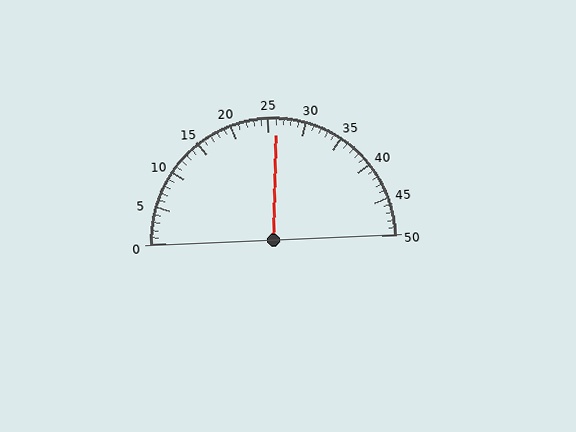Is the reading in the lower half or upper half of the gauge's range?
The reading is in the upper half of the range (0 to 50).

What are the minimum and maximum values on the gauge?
The gauge ranges from 0 to 50.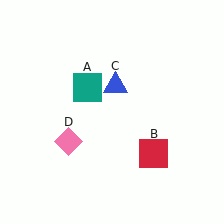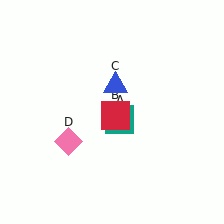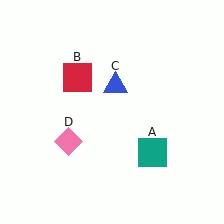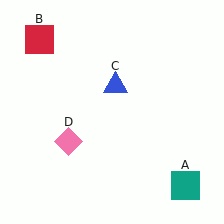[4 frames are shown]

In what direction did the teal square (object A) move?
The teal square (object A) moved down and to the right.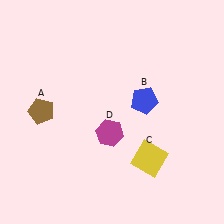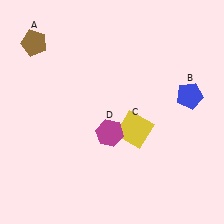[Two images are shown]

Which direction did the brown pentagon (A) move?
The brown pentagon (A) moved up.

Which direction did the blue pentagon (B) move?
The blue pentagon (B) moved right.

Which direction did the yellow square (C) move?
The yellow square (C) moved up.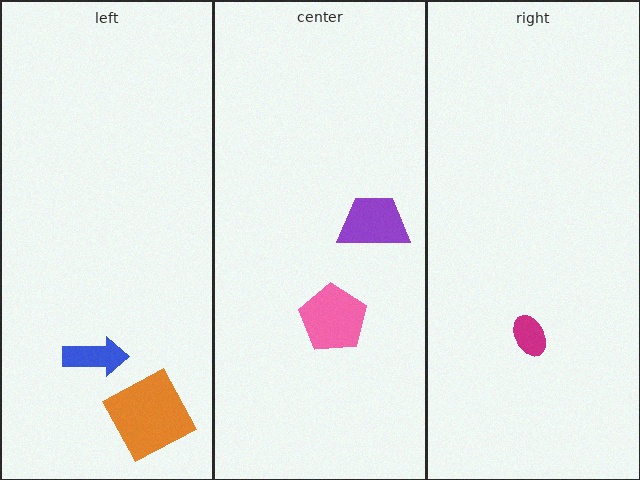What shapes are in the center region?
The pink pentagon, the purple trapezoid.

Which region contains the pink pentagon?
The center region.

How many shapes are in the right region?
1.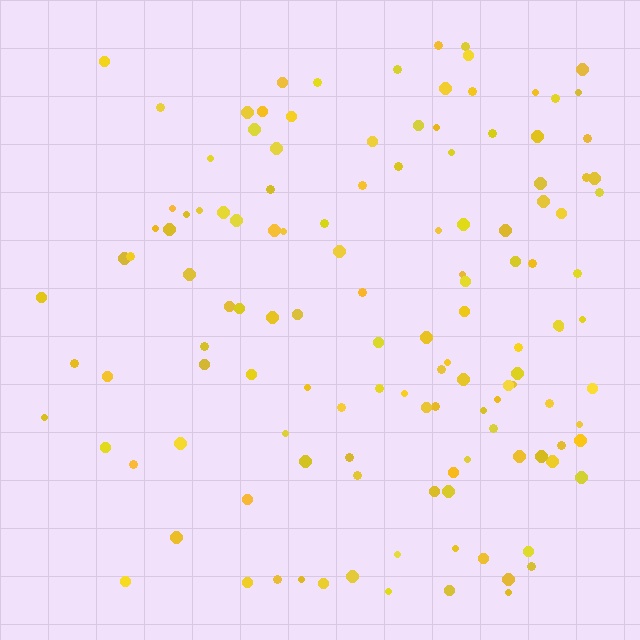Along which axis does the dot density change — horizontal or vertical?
Horizontal.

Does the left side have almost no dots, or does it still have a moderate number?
Still a moderate number, just noticeably fewer than the right.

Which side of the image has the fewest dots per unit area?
The left.